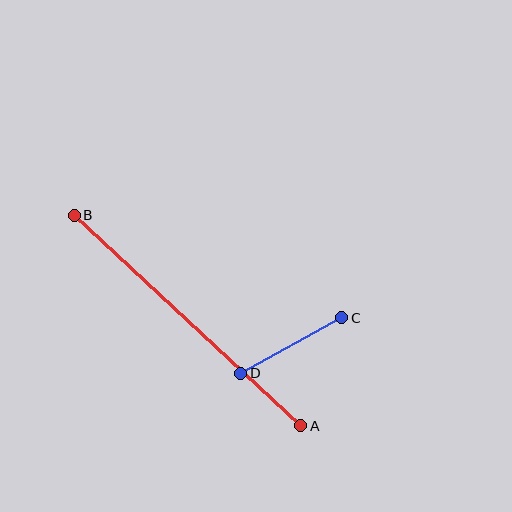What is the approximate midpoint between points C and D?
The midpoint is at approximately (291, 345) pixels.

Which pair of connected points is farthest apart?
Points A and B are farthest apart.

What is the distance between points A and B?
The distance is approximately 309 pixels.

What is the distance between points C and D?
The distance is approximately 115 pixels.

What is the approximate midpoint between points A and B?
The midpoint is at approximately (187, 321) pixels.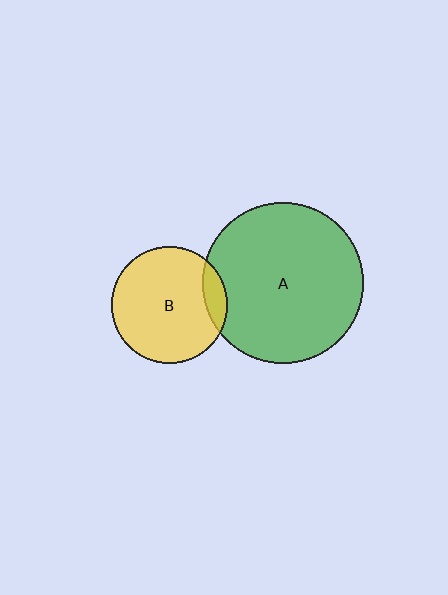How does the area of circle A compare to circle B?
Approximately 1.9 times.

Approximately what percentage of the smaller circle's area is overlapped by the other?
Approximately 10%.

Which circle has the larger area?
Circle A (green).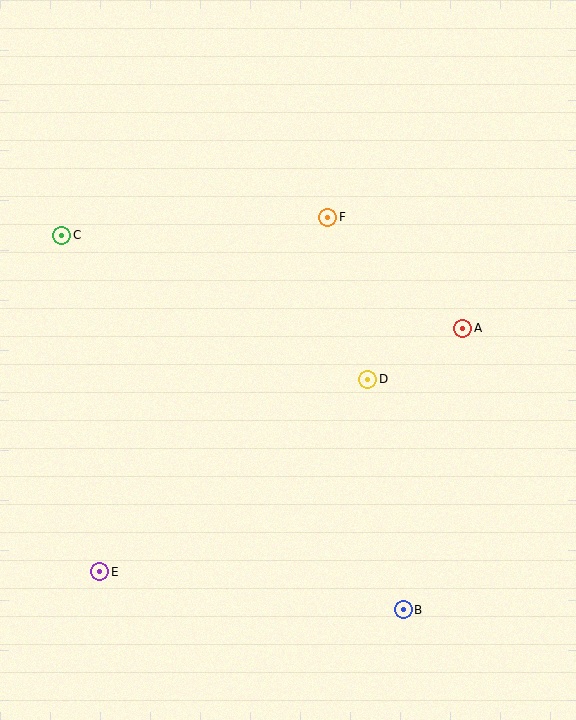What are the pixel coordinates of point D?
Point D is at (368, 379).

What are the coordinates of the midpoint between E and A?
The midpoint between E and A is at (281, 450).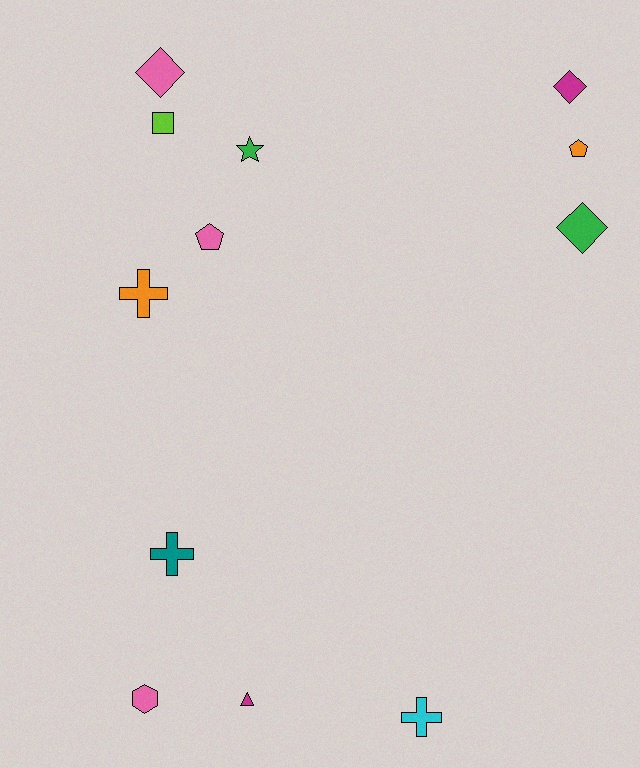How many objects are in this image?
There are 12 objects.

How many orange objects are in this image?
There are 2 orange objects.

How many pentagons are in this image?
There are 2 pentagons.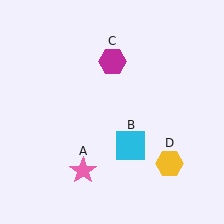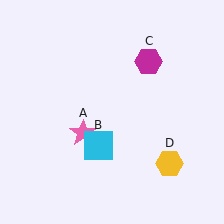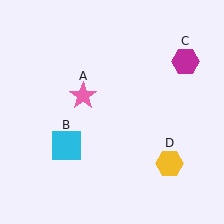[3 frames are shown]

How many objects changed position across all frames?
3 objects changed position: pink star (object A), cyan square (object B), magenta hexagon (object C).